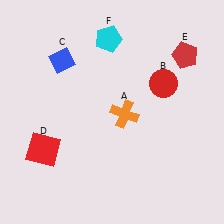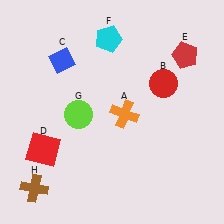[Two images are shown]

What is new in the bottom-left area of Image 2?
A brown cross (H) was added in the bottom-left area of Image 2.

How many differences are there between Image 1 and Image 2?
There are 2 differences between the two images.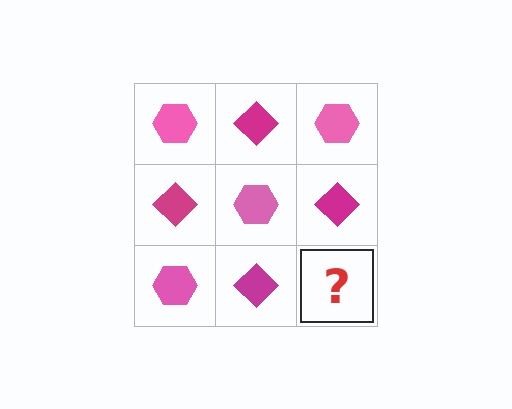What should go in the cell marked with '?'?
The missing cell should contain a pink hexagon.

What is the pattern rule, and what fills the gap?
The rule is that it alternates pink hexagon and magenta diamond in a checkerboard pattern. The gap should be filled with a pink hexagon.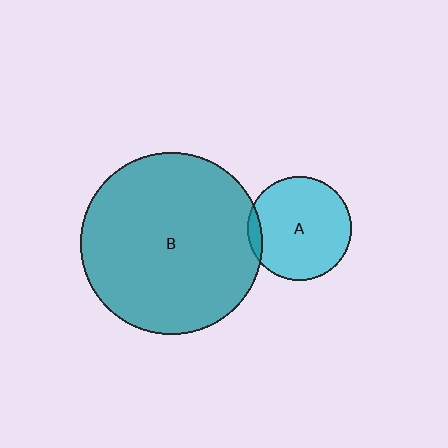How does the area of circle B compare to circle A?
Approximately 3.1 times.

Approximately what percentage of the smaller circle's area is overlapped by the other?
Approximately 5%.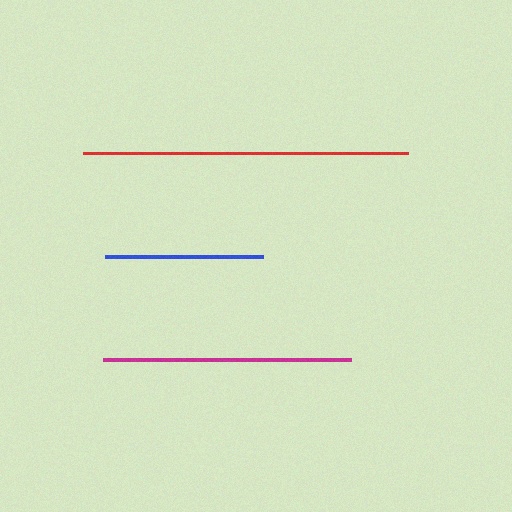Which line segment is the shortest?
The blue line is the shortest at approximately 159 pixels.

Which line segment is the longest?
The red line is the longest at approximately 325 pixels.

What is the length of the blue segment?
The blue segment is approximately 159 pixels long.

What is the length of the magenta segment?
The magenta segment is approximately 248 pixels long.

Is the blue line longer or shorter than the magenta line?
The magenta line is longer than the blue line.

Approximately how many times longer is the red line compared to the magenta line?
The red line is approximately 1.3 times the length of the magenta line.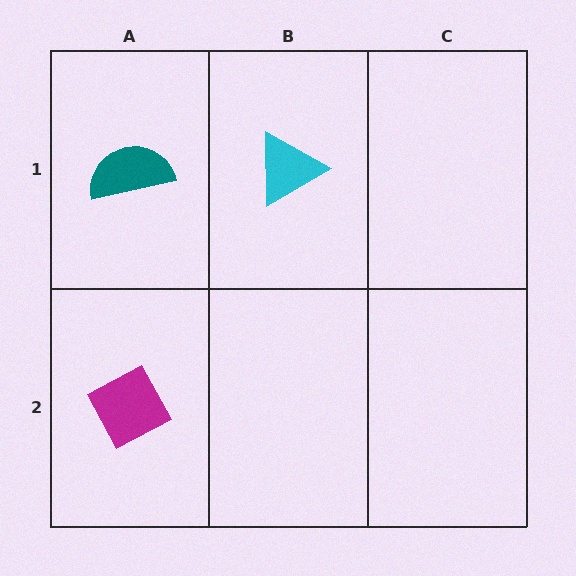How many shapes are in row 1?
2 shapes.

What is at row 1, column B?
A cyan triangle.